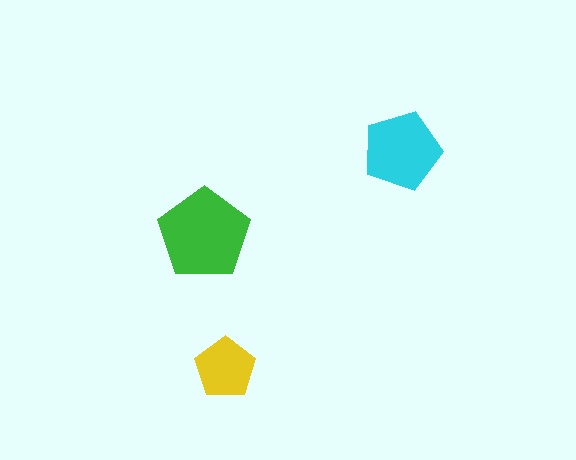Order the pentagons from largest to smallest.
the green one, the cyan one, the yellow one.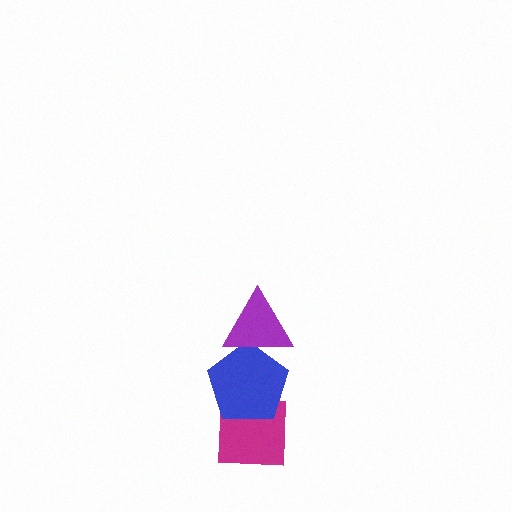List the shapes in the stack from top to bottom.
From top to bottom: the purple triangle, the blue pentagon, the magenta square.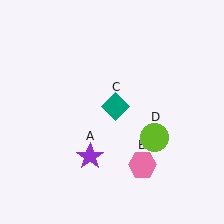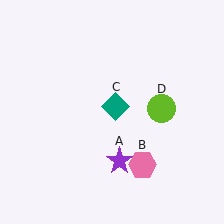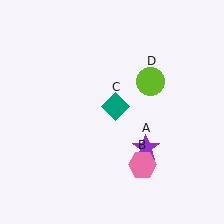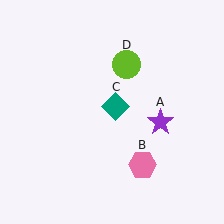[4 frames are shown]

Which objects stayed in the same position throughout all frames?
Pink hexagon (object B) and teal diamond (object C) remained stationary.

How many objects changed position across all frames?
2 objects changed position: purple star (object A), lime circle (object D).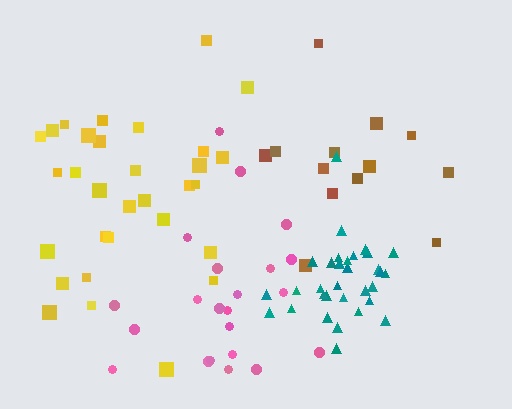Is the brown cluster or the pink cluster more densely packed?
Pink.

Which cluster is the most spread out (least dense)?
Brown.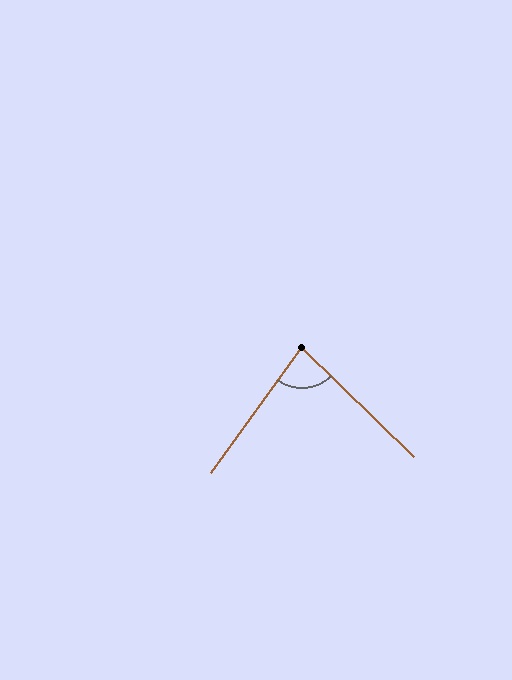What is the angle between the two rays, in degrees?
Approximately 82 degrees.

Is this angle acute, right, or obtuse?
It is acute.